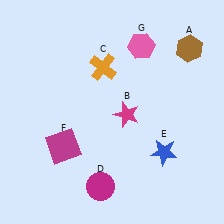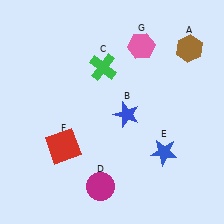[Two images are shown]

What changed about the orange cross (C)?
In Image 1, C is orange. In Image 2, it changed to green.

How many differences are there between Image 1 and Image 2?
There are 3 differences between the two images.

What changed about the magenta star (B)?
In Image 1, B is magenta. In Image 2, it changed to blue.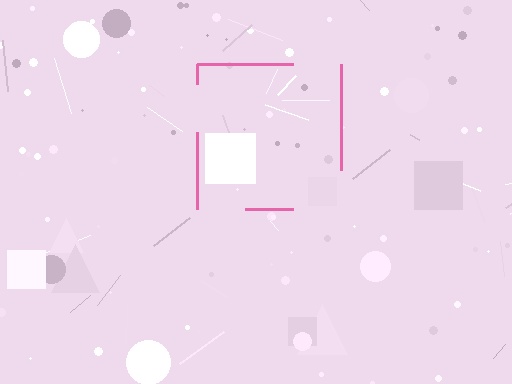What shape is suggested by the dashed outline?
The dashed outline suggests a square.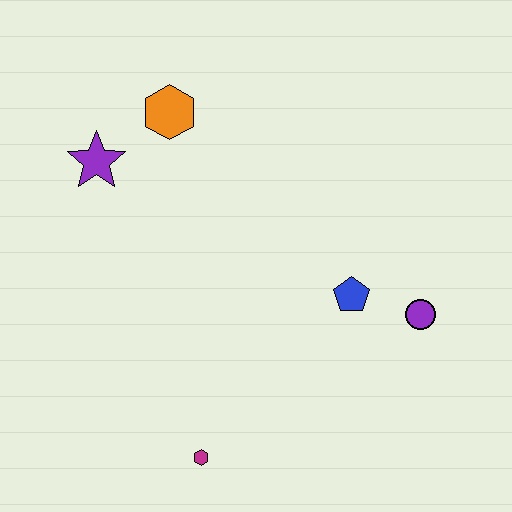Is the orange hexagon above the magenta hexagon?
Yes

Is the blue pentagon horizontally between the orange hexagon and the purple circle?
Yes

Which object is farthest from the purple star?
The purple circle is farthest from the purple star.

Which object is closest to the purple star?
The orange hexagon is closest to the purple star.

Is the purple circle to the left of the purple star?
No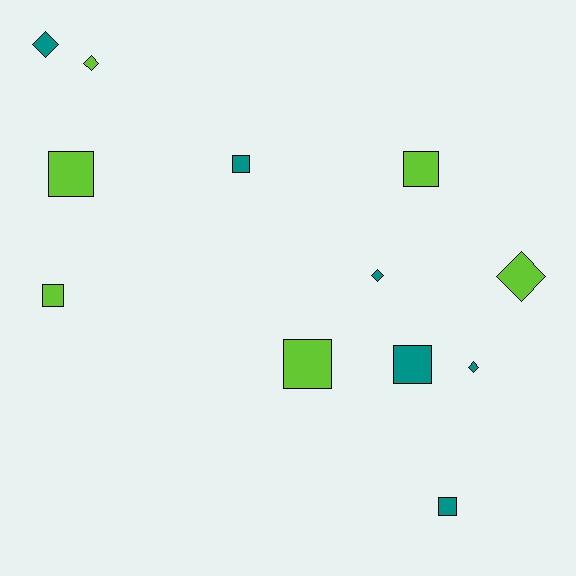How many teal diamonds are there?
There are 3 teal diamonds.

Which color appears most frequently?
Teal, with 6 objects.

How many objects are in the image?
There are 12 objects.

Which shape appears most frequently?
Square, with 7 objects.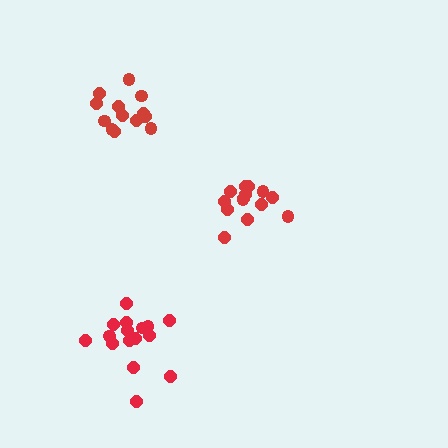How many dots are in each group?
Group 1: 14 dots, Group 2: 16 dots, Group 3: 13 dots (43 total).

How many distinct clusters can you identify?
There are 3 distinct clusters.